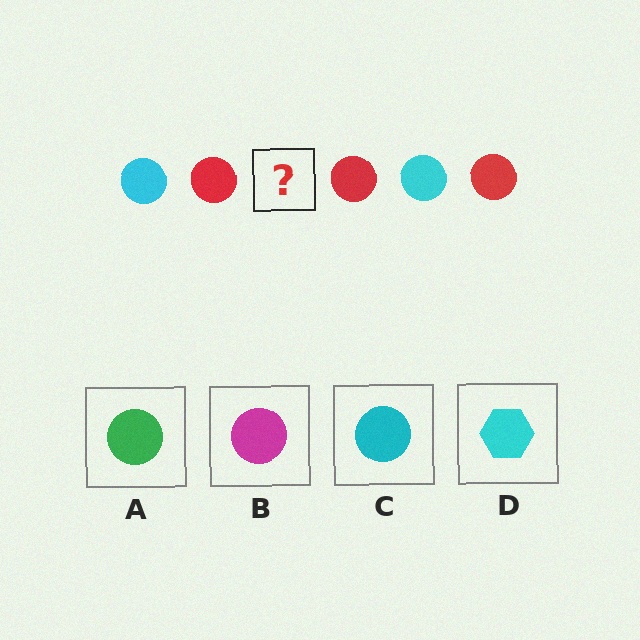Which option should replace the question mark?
Option C.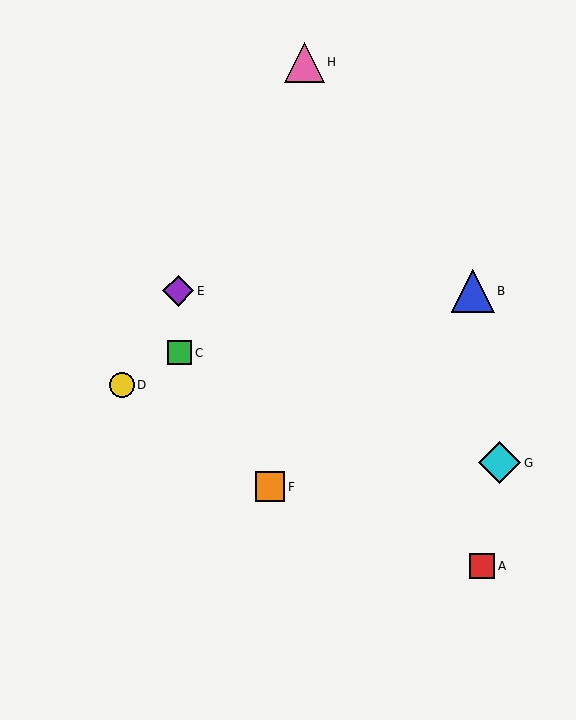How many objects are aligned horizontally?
2 objects (B, E) are aligned horizontally.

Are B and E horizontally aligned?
Yes, both are at y≈291.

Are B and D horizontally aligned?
No, B is at y≈291 and D is at y≈385.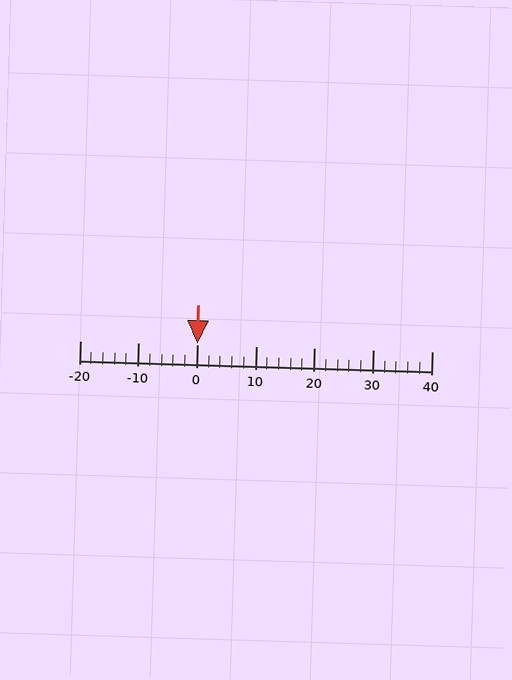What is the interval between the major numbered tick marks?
The major tick marks are spaced 10 units apart.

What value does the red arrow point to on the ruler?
The red arrow points to approximately 0.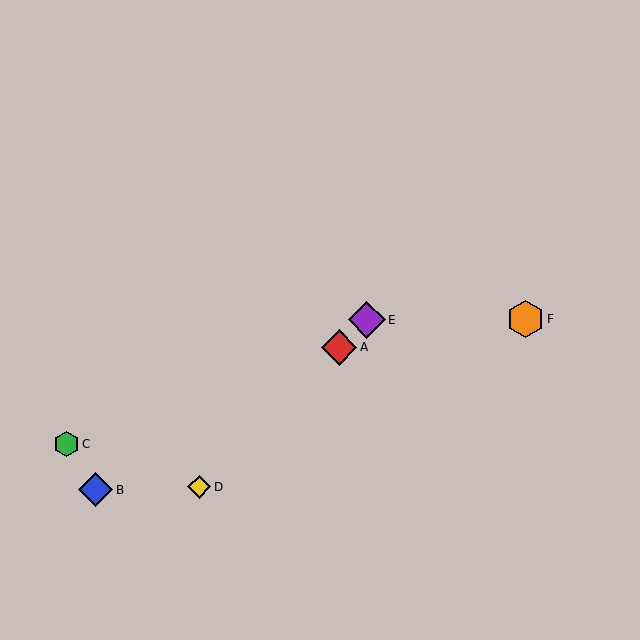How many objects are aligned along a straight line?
3 objects (A, D, E) are aligned along a straight line.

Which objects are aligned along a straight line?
Objects A, D, E are aligned along a straight line.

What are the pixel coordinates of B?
Object B is at (96, 490).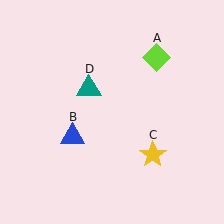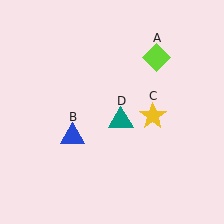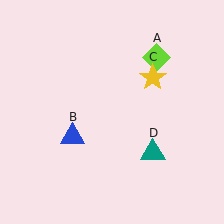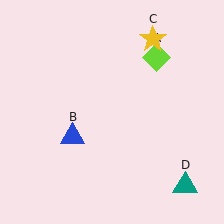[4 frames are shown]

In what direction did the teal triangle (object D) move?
The teal triangle (object D) moved down and to the right.